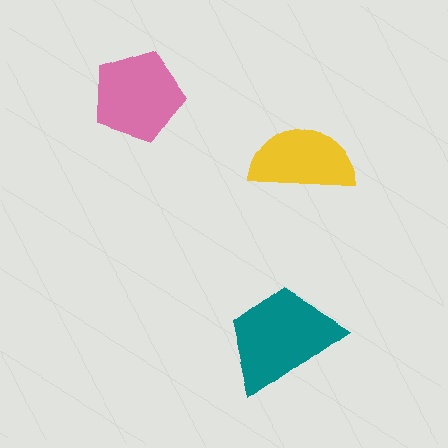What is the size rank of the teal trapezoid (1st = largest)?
1st.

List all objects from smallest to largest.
The yellow semicircle, the pink pentagon, the teal trapezoid.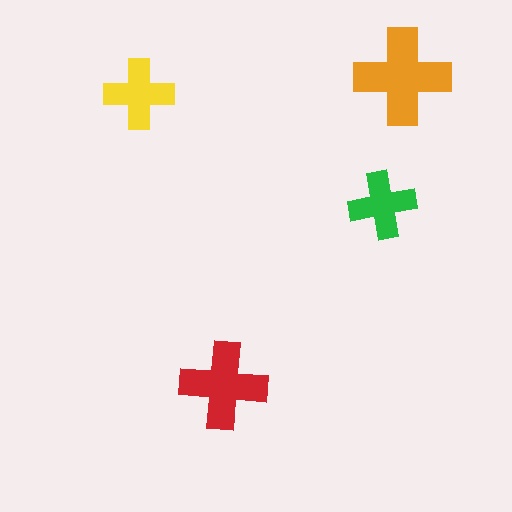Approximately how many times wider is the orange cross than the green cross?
About 1.5 times wider.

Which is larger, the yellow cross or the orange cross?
The orange one.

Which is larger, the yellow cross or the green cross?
The yellow one.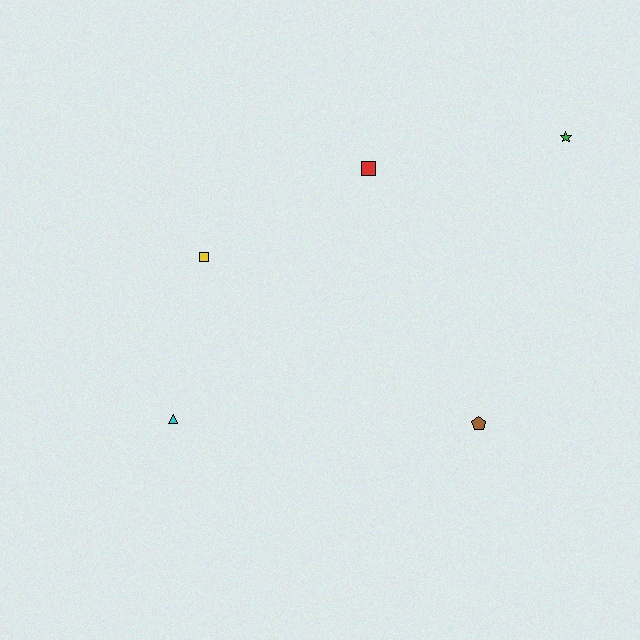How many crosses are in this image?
There are no crosses.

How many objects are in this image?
There are 5 objects.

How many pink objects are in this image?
There are no pink objects.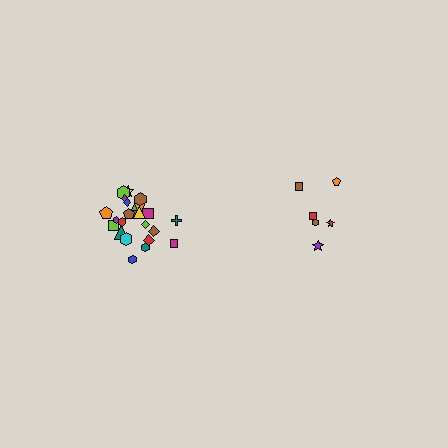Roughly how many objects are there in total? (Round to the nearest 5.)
Roughly 30 objects in total.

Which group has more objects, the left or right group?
The left group.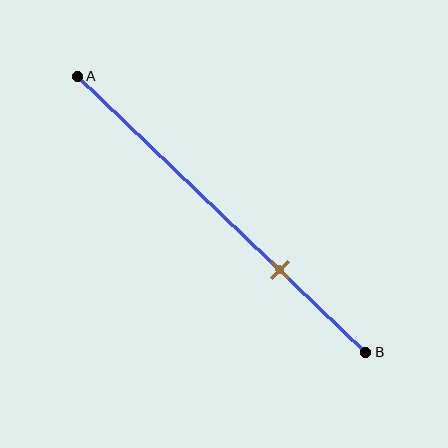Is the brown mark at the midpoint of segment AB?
No, the mark is at about 70% from A, not at the 50% midpoint.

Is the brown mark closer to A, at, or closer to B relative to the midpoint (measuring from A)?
The brown mark is closer to point B than the midpoint of segment AB.